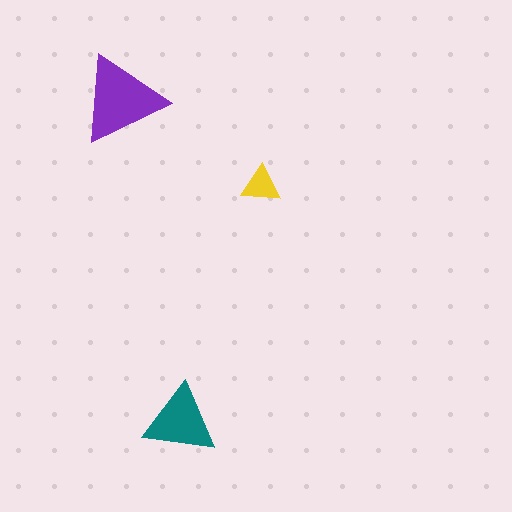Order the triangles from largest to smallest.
the purple one, the teal one, the yellow one.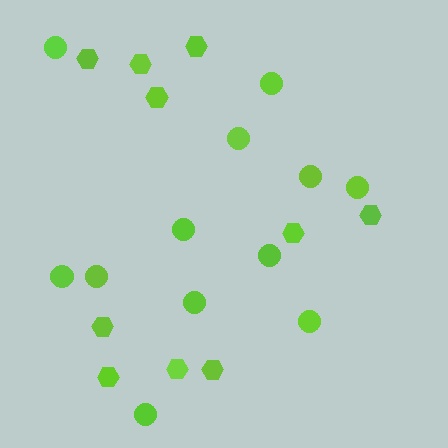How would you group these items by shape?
There are 2 groups: one group of hexagons (10) and one group of circles (12).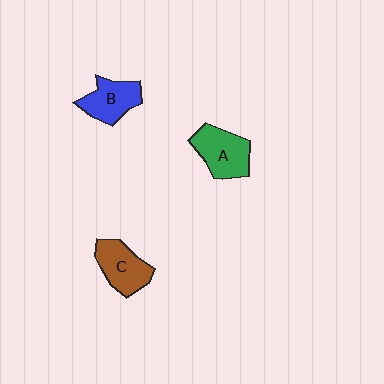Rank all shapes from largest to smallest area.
From largest to smallest: A (green), C (brown), B (blue).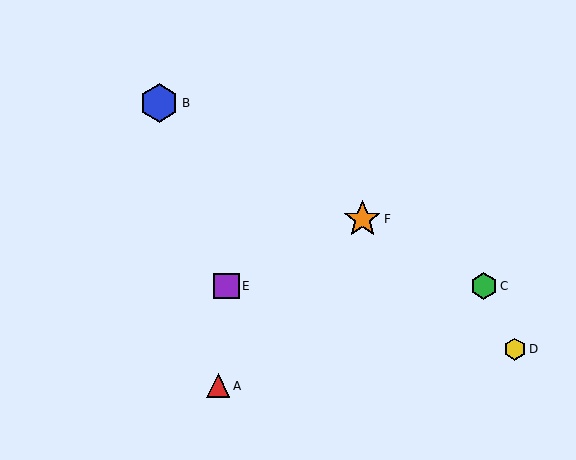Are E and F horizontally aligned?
No, E is at y≈286 and F is at y≈219.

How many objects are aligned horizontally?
2 objects (C, E) are aligned horizontally.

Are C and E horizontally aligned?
Yes, both are at y≈286.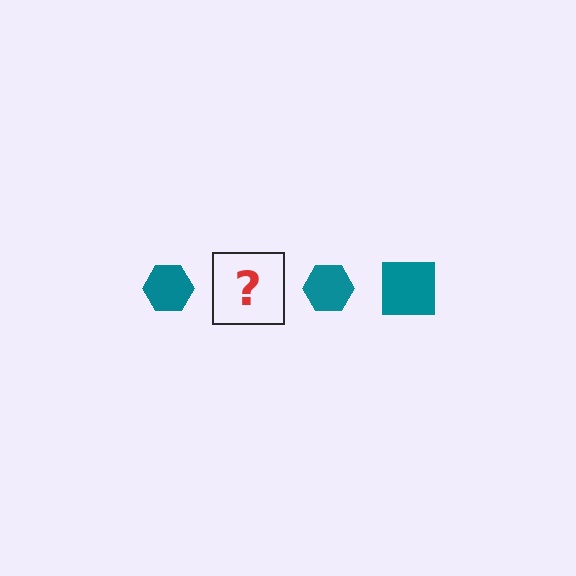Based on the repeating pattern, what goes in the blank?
The blank should be a teal square.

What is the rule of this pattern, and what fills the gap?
The rule is that the pattern cycles through hexagon, square shapes in teal. The gap should be filled with a teal square.